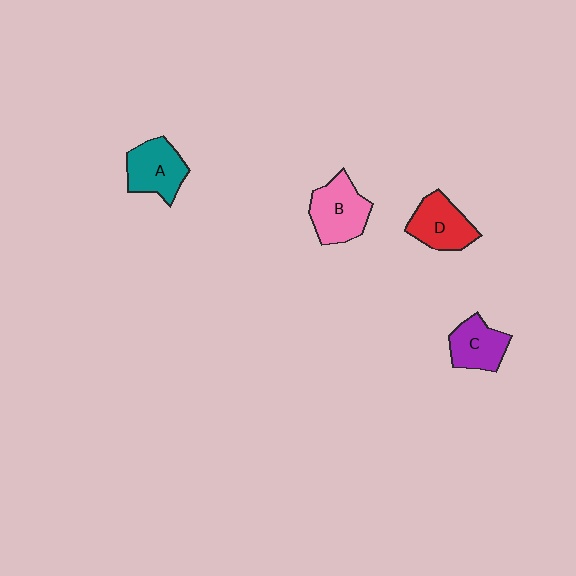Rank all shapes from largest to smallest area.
From largest to smallest: B (pink), A (teal), D (red), C (purple).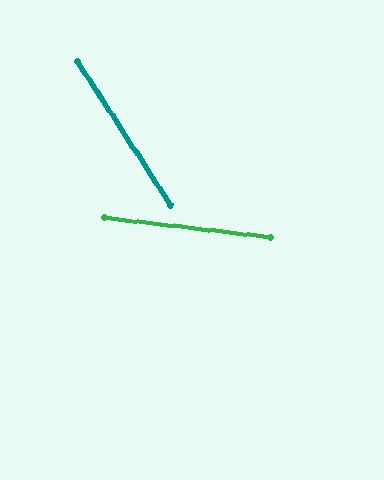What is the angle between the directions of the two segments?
Approximately 51 degrees.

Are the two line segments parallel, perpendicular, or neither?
Neither parallel nor perpendicular — they differ by about 51°.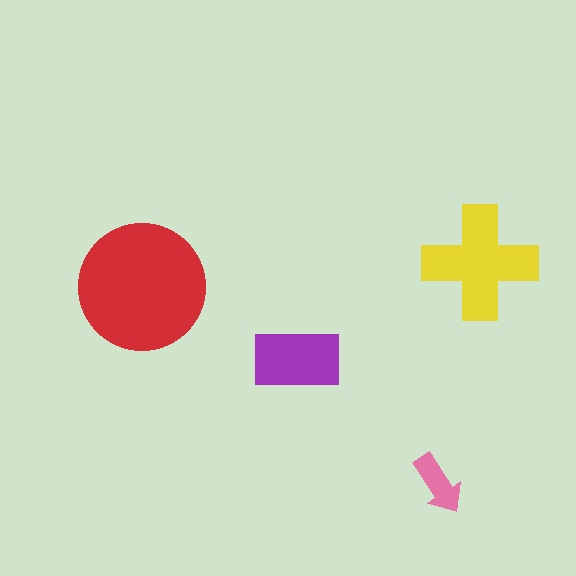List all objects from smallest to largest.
The pink arrow, the purple rectangle, the yellow cross, the red circle.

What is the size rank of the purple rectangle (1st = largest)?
3rd.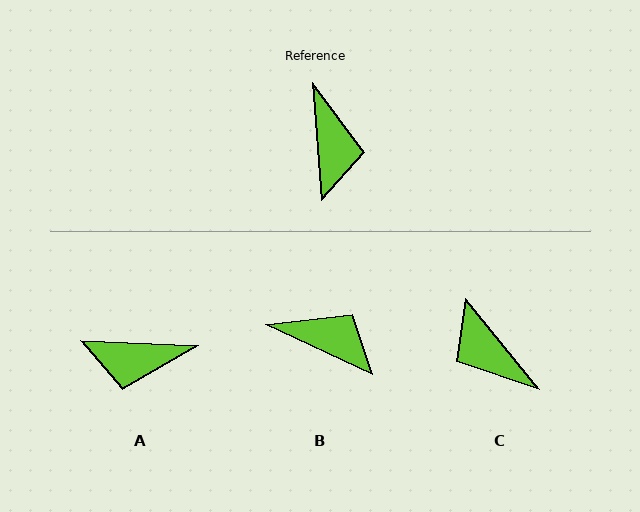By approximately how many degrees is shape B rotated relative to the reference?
Approximately 60 degrees counter-clockwise.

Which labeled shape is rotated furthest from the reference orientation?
C, about 145 degrees away.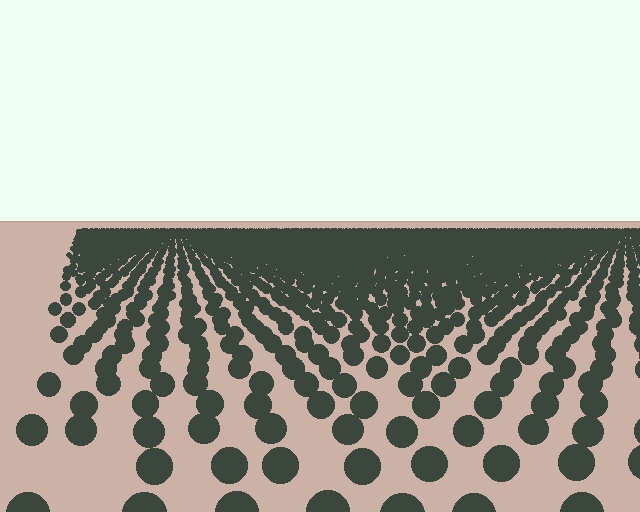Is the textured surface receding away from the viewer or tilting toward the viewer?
The surface is receding away from the viewer. Texture elements get smaller and denser toward the top.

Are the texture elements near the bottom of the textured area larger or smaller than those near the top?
Larger. Near the bottom, elements are closer to the viewer and appear at a bigger on-screen size.